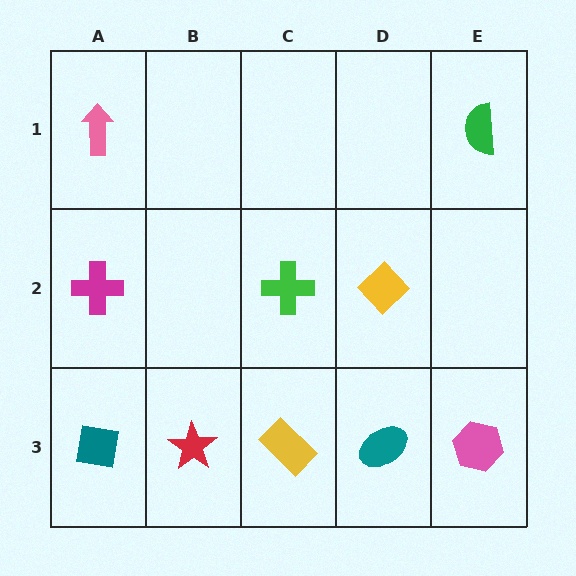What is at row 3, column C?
A yellow rectangle.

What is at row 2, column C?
A green cross.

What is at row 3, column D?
A teal ellipse.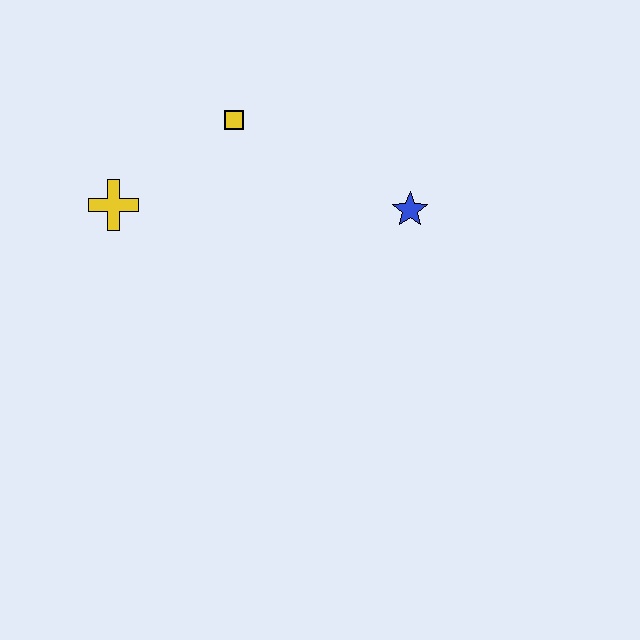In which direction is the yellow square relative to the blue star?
The yellow square is to the left of the blue star.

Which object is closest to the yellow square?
The yellow cross is closest to the yellow square.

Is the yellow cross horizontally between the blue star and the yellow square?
No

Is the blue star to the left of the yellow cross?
No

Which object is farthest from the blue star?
The yellow cross is farthest from the blue star.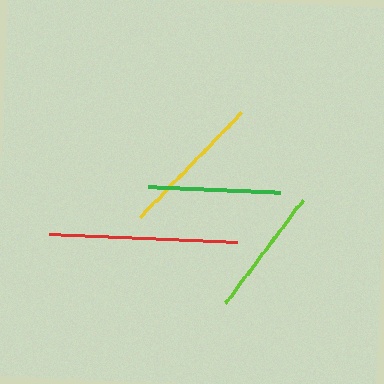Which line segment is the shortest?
The lime line is the shortest at approximately 128 pixels.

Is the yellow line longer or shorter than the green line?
The yellow line is longer than the green line.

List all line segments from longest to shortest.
From longest to shortest: red, yellow, green, lime.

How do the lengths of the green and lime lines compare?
The green and lime lines are approximately the same length.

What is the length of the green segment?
The green segment is approximately 131 pixels long.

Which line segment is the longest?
The red line is the longest at approximately 187 pixels.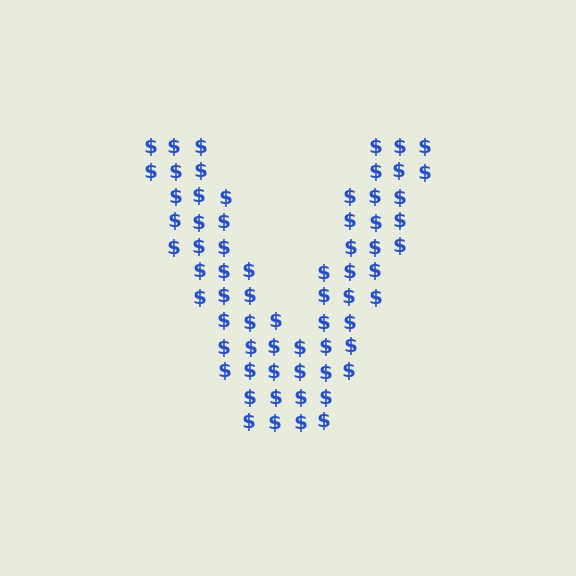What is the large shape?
The large shape is the letter V.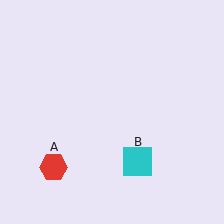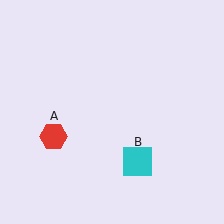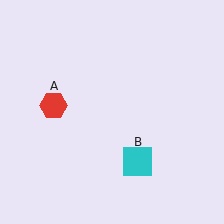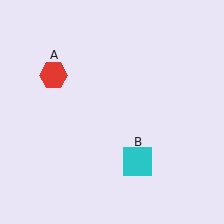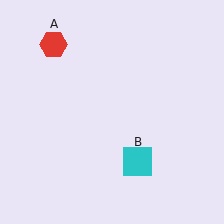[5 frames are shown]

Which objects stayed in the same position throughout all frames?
Cyan square (object B) remained stationary.